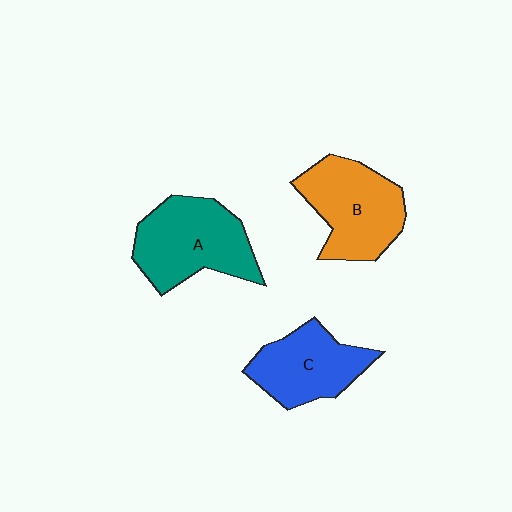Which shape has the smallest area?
Shape C (blue).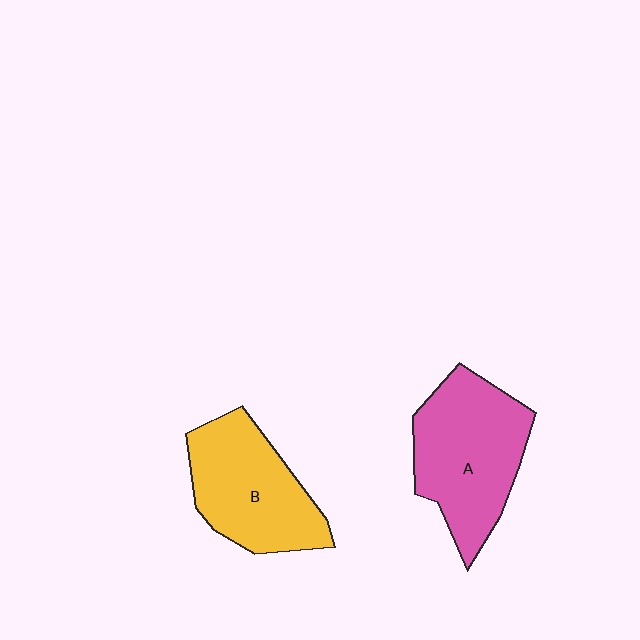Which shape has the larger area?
Shape A (pink).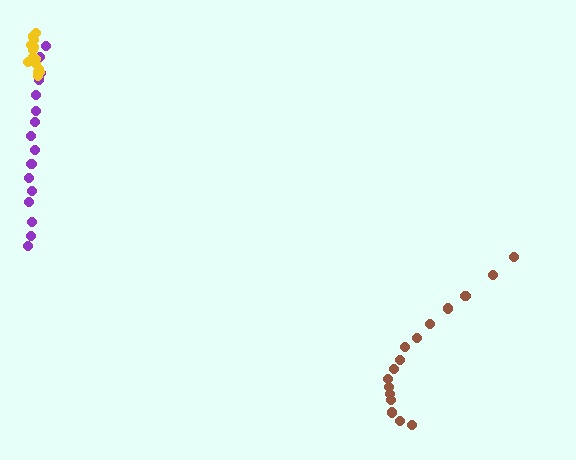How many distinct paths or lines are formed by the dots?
There are 3 distinct paths.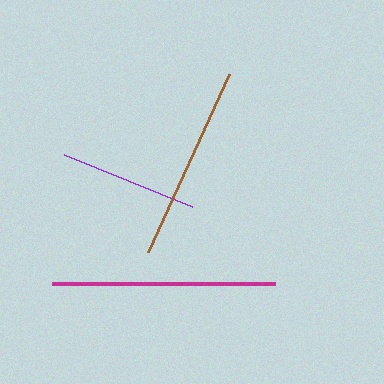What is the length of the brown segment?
The brown segment is approximately 196 pixels long.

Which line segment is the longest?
The magenta line is the longest at approximately 223 pixels.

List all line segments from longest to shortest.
From longest to shortest: magenta, brown, purple.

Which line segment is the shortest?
The purple line is the shortest at approximately 138 pixels.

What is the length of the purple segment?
The purple segment is approximately 138 pixels long.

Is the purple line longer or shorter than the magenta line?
The magenta line is longer than the purple line.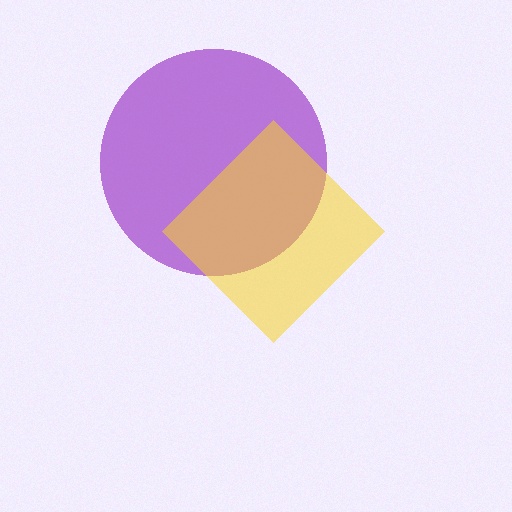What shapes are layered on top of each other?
The layered shapes are: a purple circle, a yellow diamond.